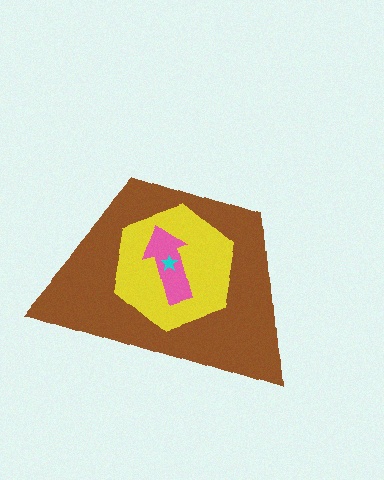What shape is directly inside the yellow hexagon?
The pink arrow.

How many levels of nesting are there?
4.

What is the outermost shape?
The brown trapezoid.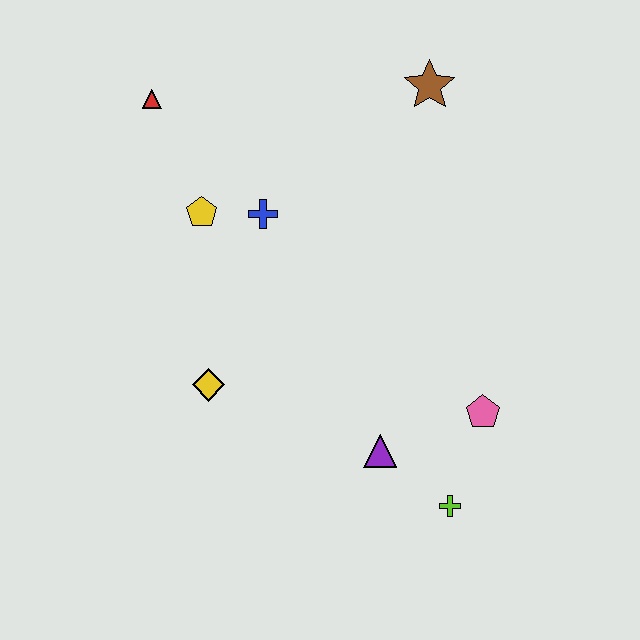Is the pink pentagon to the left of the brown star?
No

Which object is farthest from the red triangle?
The lime cross is farthest from the red triangle.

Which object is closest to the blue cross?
The yellow pentagon is closest to the blue cross.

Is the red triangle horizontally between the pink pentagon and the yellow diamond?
No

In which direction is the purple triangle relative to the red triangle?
The purple triangle is below the red triangle.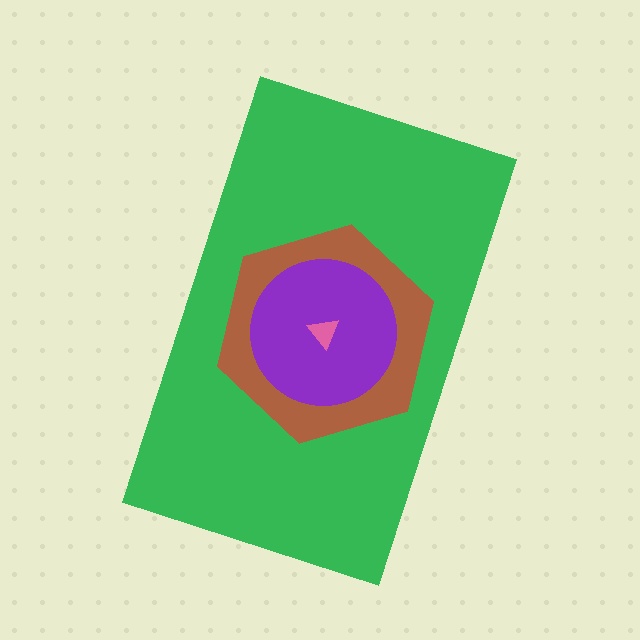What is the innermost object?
The pink triangle.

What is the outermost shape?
The green rectangle.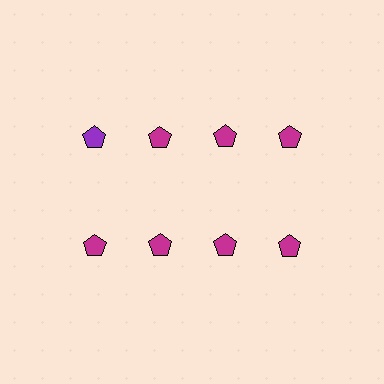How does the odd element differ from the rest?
It has a different color: purple instead of magenta.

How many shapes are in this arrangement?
There are 8 shapes arranged in a grid pattern.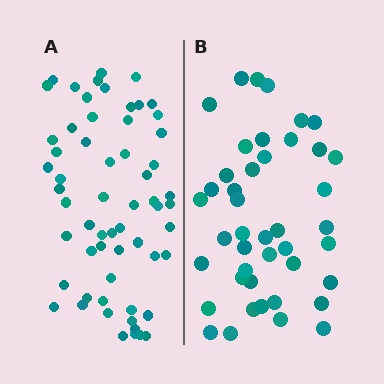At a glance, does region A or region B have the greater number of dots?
Region A (the left region) has more dots.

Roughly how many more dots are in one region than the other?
Region A has approximately 15 more dots than region B.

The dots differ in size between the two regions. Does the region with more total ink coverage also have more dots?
No. Region B has more total ink coverage because its dots are larger, but region A actually contains more individual dots. Total area can be misleading — the number of items is what matters here.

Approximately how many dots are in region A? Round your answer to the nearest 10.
About 60 dots.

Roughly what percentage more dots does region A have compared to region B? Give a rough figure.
About 40% more.